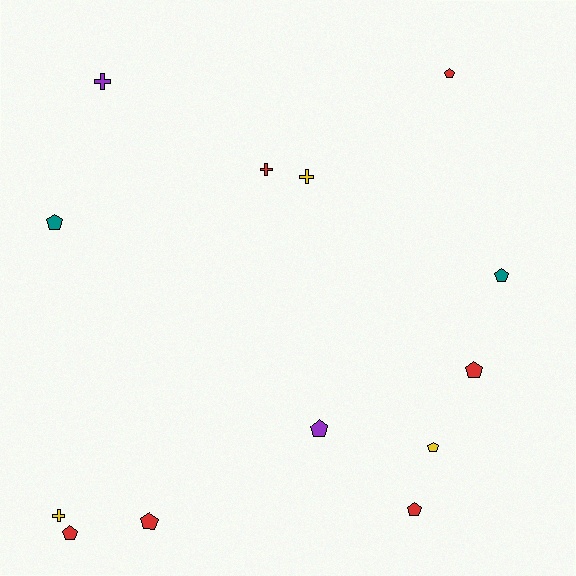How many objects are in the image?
There are 13 objects.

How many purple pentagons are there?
There is 1 purple pentagon.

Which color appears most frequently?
Red, with 6 objects.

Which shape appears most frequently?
Pentagon, with 9 objects.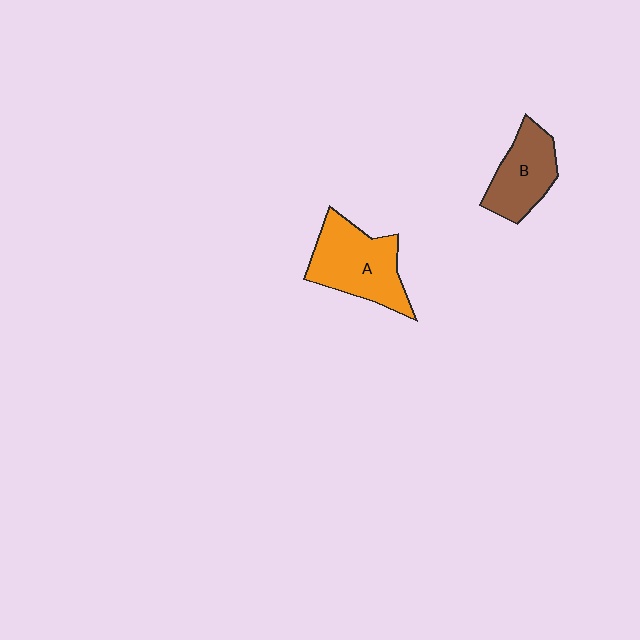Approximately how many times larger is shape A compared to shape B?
Approximately 1.3 times.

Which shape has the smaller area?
Shape B (brown).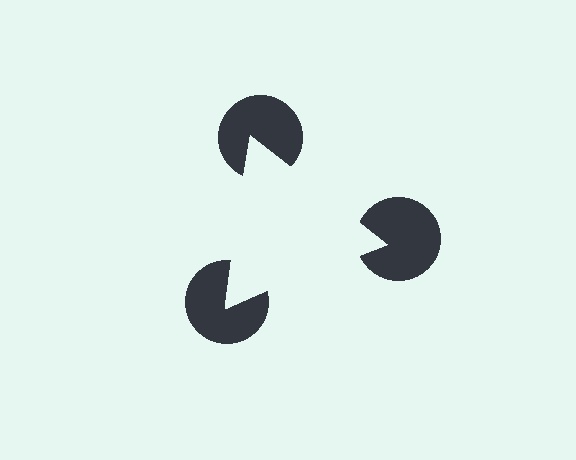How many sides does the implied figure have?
3 sides.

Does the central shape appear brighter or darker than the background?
It typically appears slightly brighter than the background, even though no actual brightness change is drawn.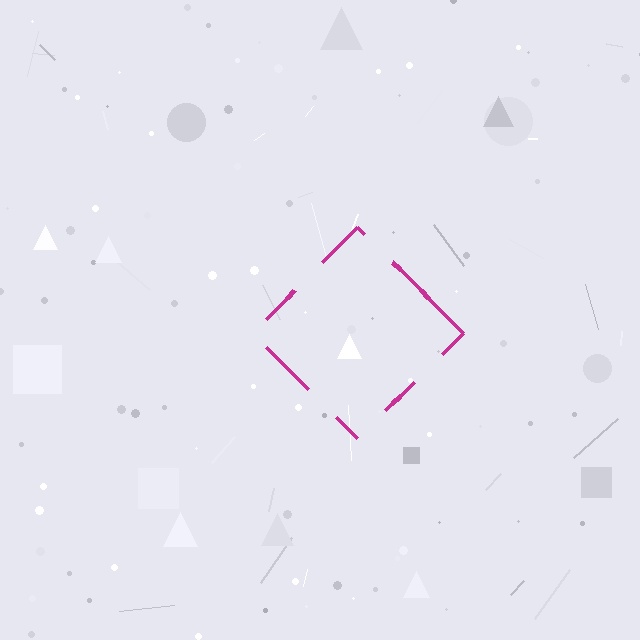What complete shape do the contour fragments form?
The contour fragments form a diamond.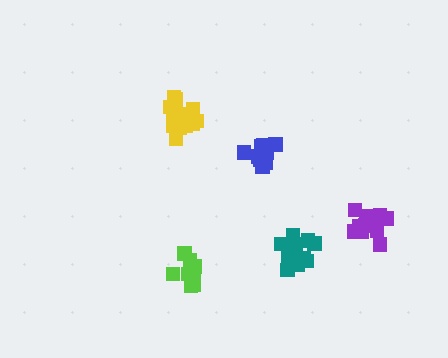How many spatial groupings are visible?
There are 5 spatial groupings.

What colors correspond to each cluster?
The clusters are colored: teal, blue, lime, yellow, purple.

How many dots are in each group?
Group 1: 12 dots, Group 2: 11 dots, Group 3: 11 dots, Group 4: 17 dots, Group 5: 15 dots (66 total).